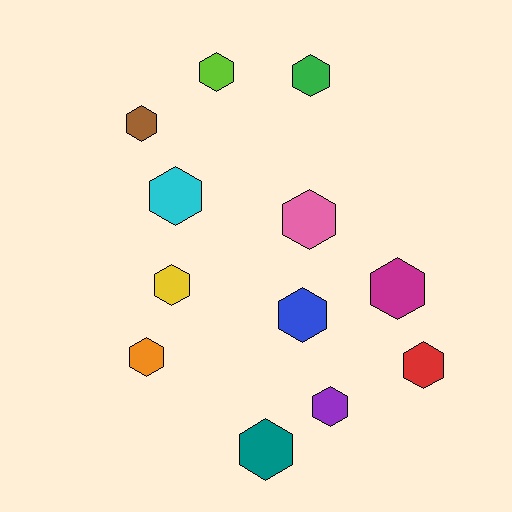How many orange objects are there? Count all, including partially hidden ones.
There is 1 orange object.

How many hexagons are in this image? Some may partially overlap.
There are 12 hexagons.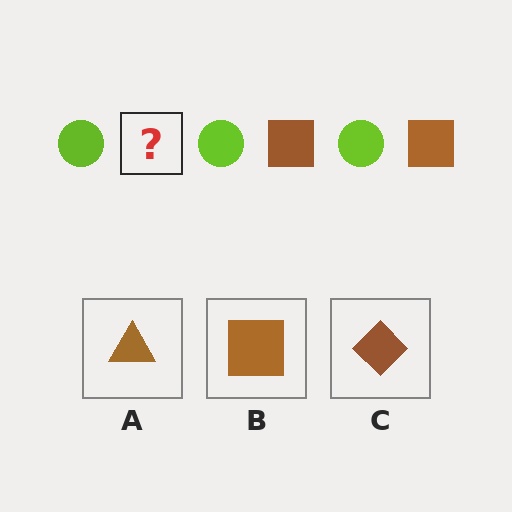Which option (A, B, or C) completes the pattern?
B.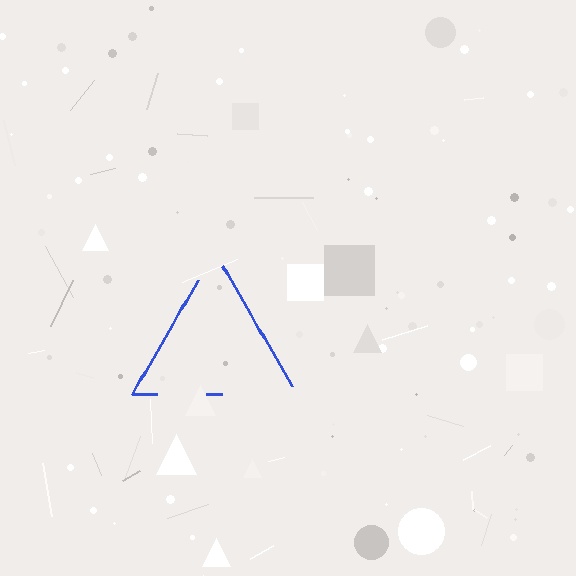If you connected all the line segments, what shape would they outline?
They would outline a triangle.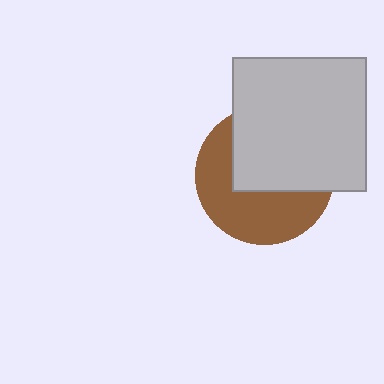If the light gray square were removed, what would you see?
You would see the complete brown circle.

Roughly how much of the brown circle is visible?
About half of it is visible (roughly 50%).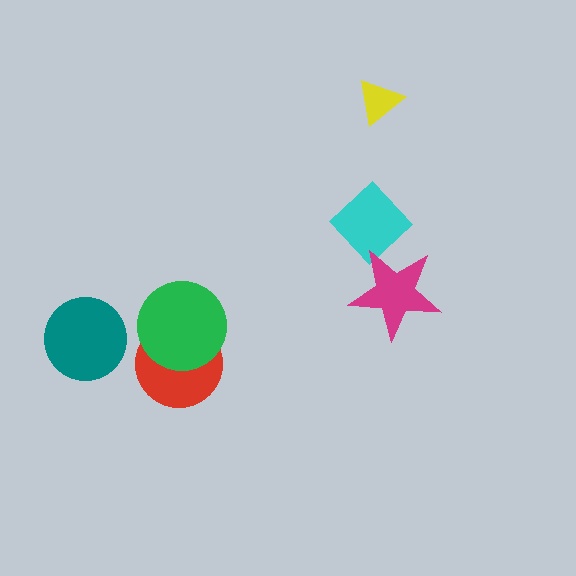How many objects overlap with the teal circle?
0 objects overlap with the teal circle.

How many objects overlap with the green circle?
1 object overlaps with the green circle.